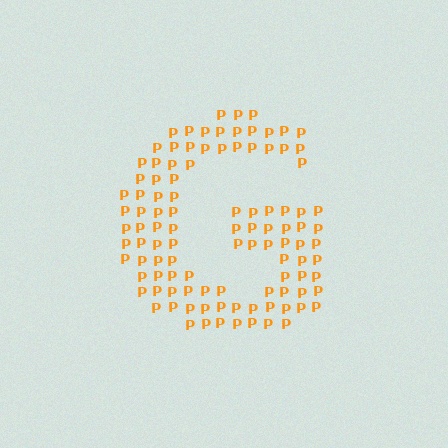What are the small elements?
The small elements are letter P's.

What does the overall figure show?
The overall figure shows the letter G.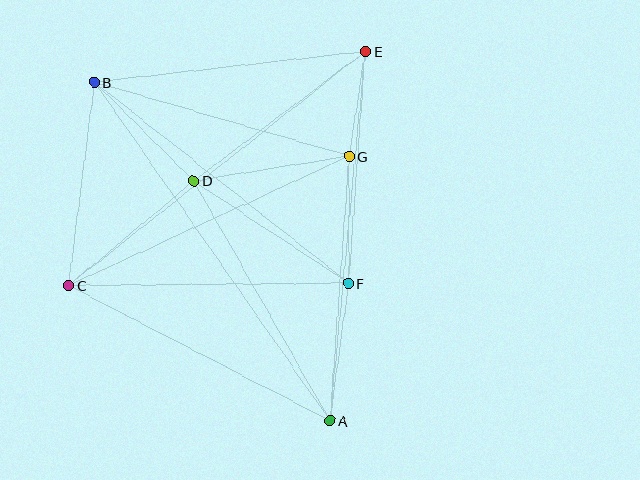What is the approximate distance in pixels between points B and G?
The distance between B and G is approximately 265 pixels.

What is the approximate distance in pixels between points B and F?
The distance between B and F is approximately 324 pixels.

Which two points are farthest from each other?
Points A and B are farthest from each other.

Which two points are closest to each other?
Points E and G are closest to each other.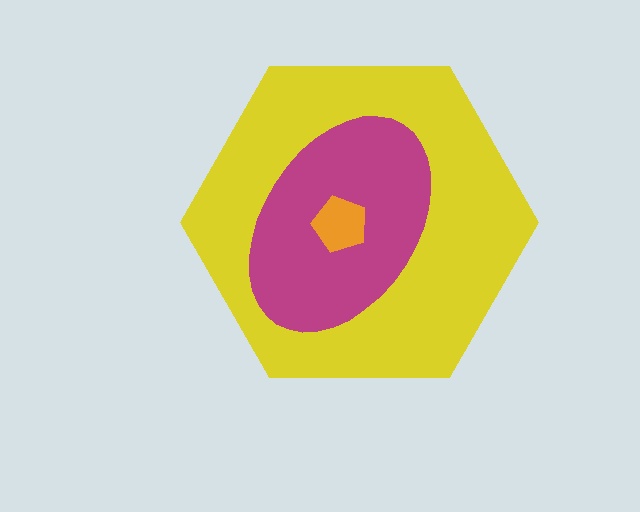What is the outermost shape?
The yellow hexagon.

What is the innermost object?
The orange pentagon.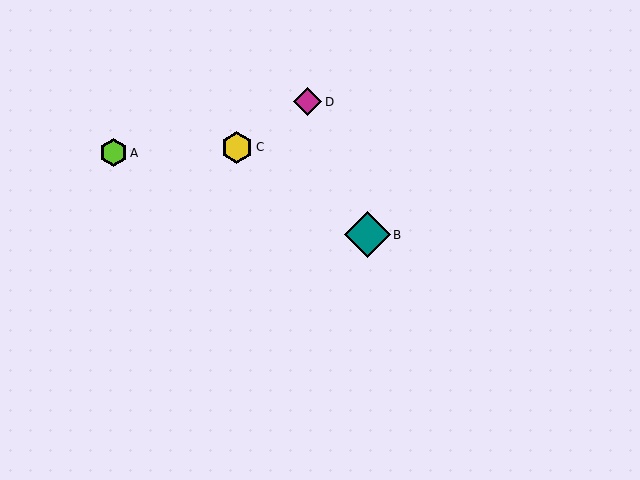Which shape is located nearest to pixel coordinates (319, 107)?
The magenta diamond (labeled D) at (307, 102) is nearest to that location.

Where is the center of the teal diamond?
The center of the teal diamond is at (367, 235).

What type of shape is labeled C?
Shape C is a yellow hexagon.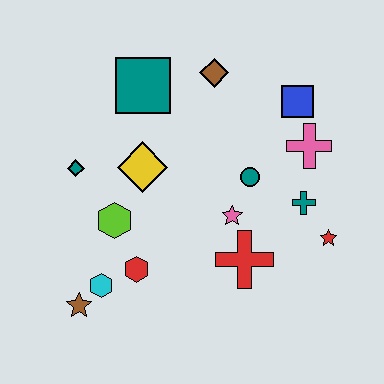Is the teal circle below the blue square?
Yes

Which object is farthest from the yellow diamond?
The red star is farthest from the yellow diamond.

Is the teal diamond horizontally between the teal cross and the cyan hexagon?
No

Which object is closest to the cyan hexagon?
The brown star is closest to the cyan hexagon.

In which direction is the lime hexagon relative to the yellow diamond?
The lime hexagon is below the yellow diamond.